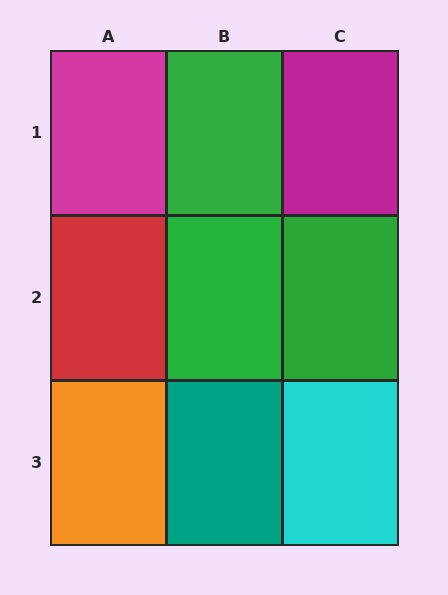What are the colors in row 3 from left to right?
Orange, teal, cyan.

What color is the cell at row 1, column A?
Magenta.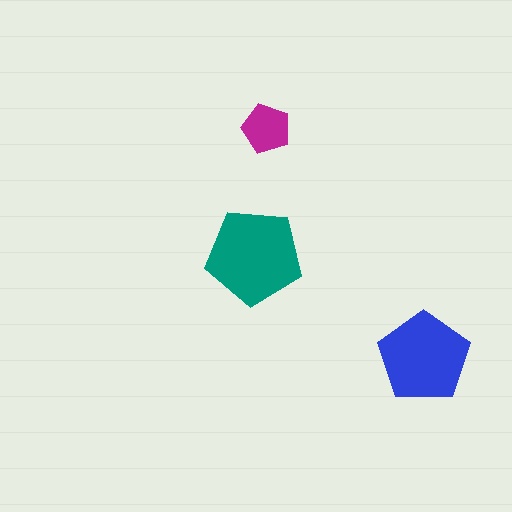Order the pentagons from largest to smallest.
the teal one, the blue one, the magenta one.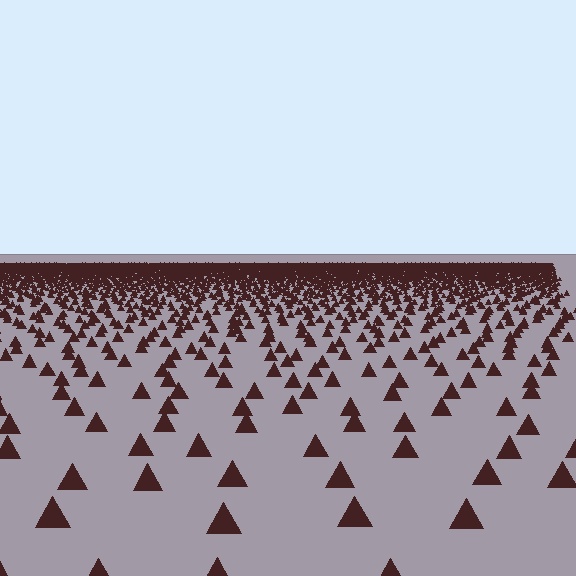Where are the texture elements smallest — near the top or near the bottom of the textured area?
Near the top.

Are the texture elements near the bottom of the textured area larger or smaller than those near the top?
Larger. Near the bottom, elements are closer to the viewer and appear at a bigger on-screen size.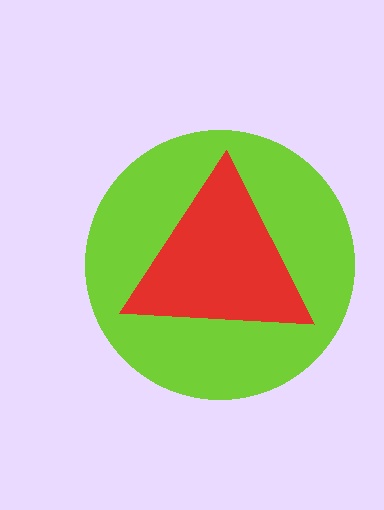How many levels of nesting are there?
2.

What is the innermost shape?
The red triangle.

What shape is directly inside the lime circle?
The red triangle.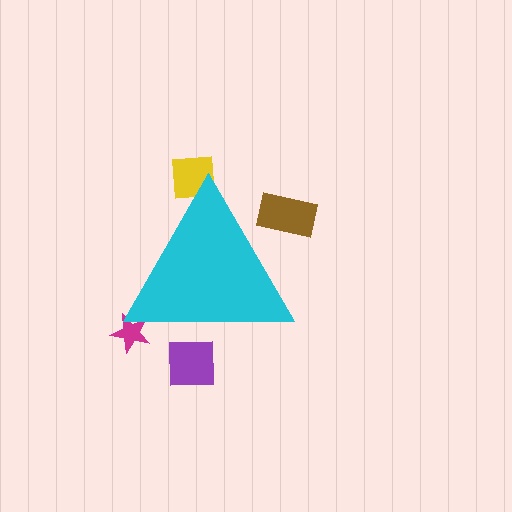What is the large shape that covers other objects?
A cyan triangle.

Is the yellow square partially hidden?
Yes, the yellow square is partially hidden behind the cyan triangle.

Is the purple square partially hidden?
Yes, the purple square is partially hidden behind the cyan triangle.